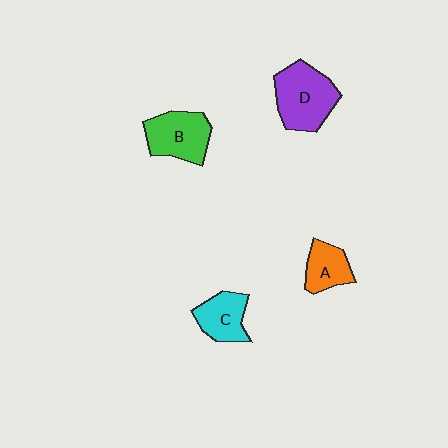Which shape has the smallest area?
Shape A (orange).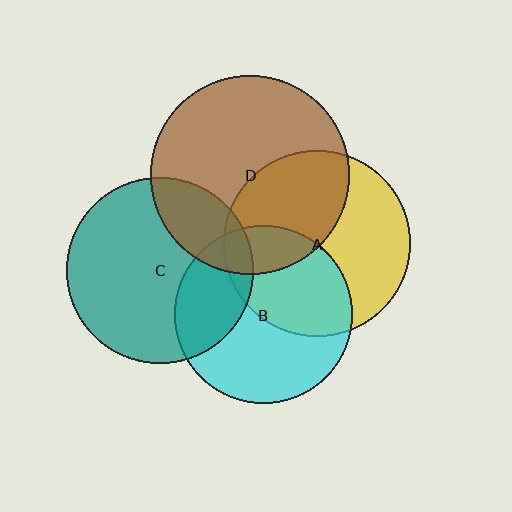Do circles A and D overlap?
Yes.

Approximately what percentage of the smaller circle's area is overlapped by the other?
Approximately 40%.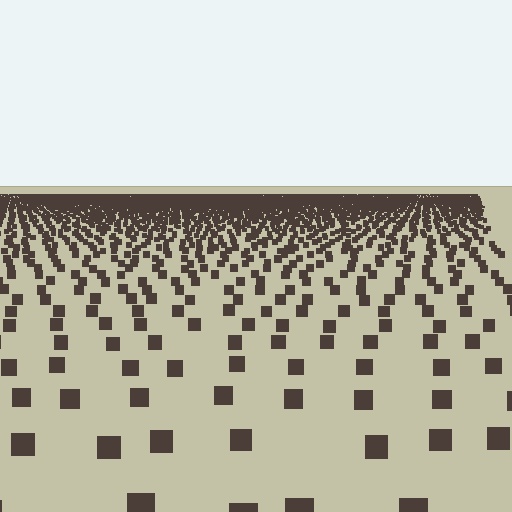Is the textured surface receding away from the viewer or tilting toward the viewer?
The surface is receding away from the viewer. Texture elements get smaller and denser toward the top.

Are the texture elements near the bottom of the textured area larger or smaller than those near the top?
Larger. Near the bottom, elements are closer to the viewer and appear at a bigger on-screen size.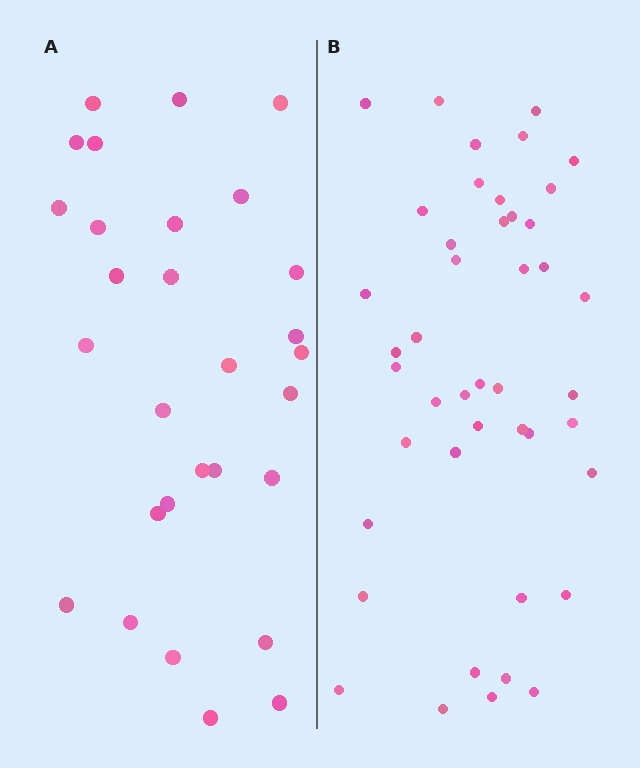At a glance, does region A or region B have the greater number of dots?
Region B (the right region) has more dots.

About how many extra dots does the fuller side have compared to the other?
Region B has approximately 15 more dots than region A.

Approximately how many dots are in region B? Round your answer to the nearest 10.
About 40 dots. (The exact count is 44, which rounds to 40.)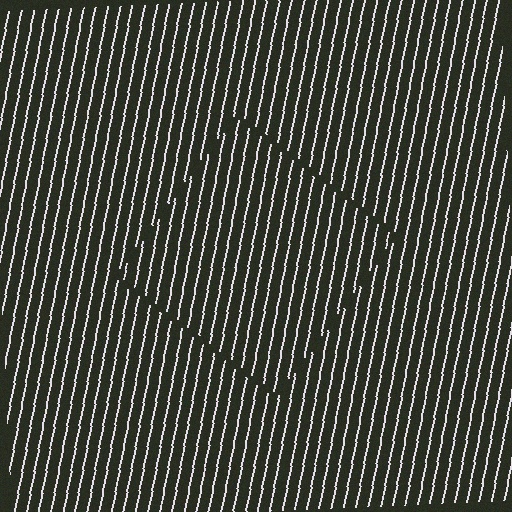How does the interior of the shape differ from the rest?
The interior of the shape contains the same grating, shifted by half a period — the contour is defined by the phase discontinuity where line-ends from the inner and outer gratings abut.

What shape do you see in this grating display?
An illusory square. The interior of the shape contains the same grating, shifted by half a period — the contour is defined by the phase discontinuity where line-ends from the inner and outer gratings abut.